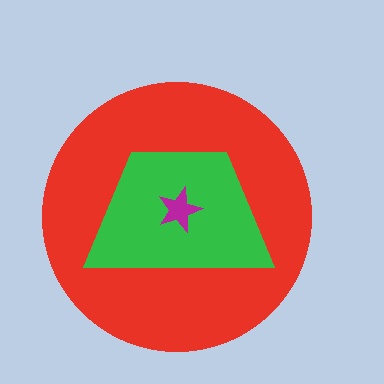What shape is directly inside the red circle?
The green trapezoid.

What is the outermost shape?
The red circle.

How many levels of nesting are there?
3.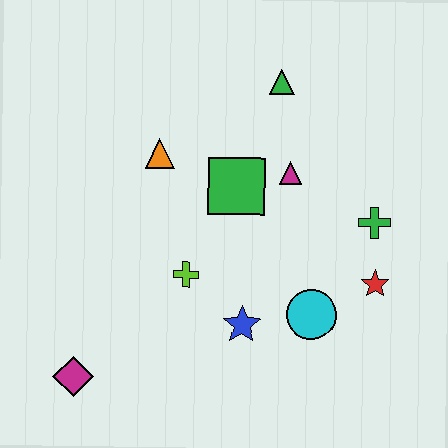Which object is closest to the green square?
The magenta triangle is closest to the green square.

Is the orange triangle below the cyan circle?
No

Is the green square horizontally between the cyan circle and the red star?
No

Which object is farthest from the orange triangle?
The red star is farthest from the orange triangle.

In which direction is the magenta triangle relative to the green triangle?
The magenta triangle is below the green triangle.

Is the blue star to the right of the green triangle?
No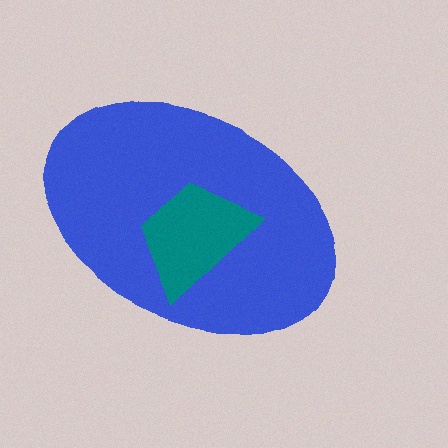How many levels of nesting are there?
2.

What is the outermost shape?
The blue ellipse.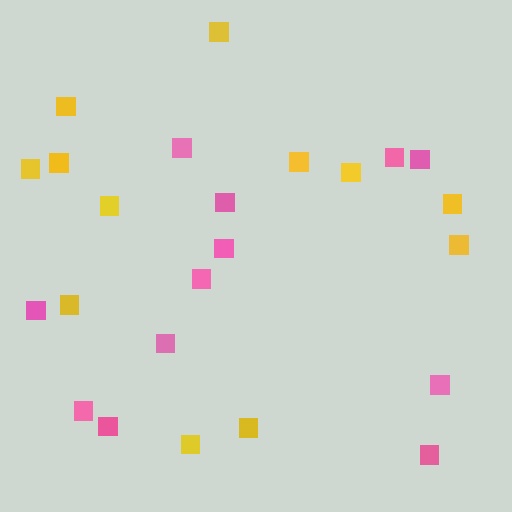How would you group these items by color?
There are 2 groups: one group of pink squares (12) and one group of yellow squares (12).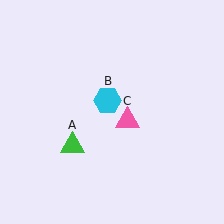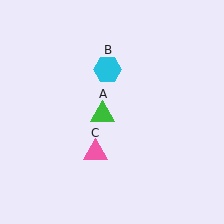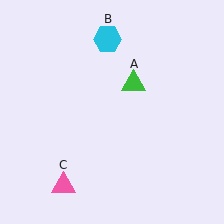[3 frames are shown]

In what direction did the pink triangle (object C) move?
The pink triangle (object C) moved down and to the left.